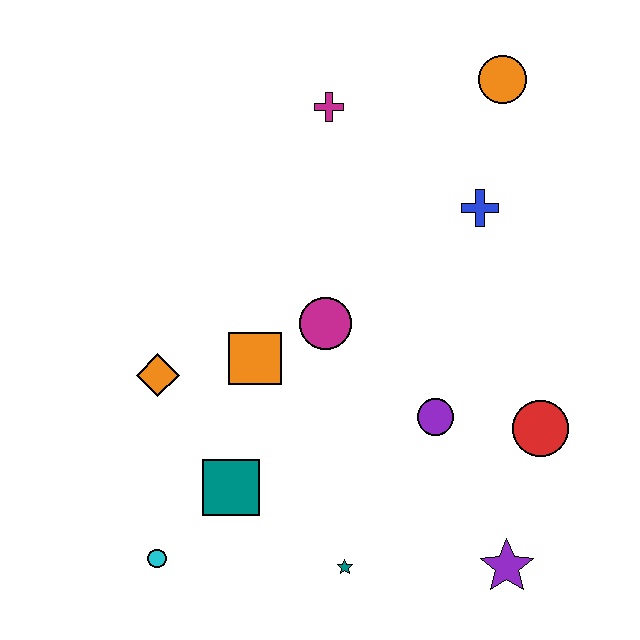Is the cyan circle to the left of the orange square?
Yes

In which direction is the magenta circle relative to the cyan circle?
The magenta circle is above the cyan circle.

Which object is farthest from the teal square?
The orange circle is farthest from the teal square.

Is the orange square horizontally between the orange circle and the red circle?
No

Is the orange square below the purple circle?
No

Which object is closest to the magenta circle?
The orange square is closest to the magenta circle.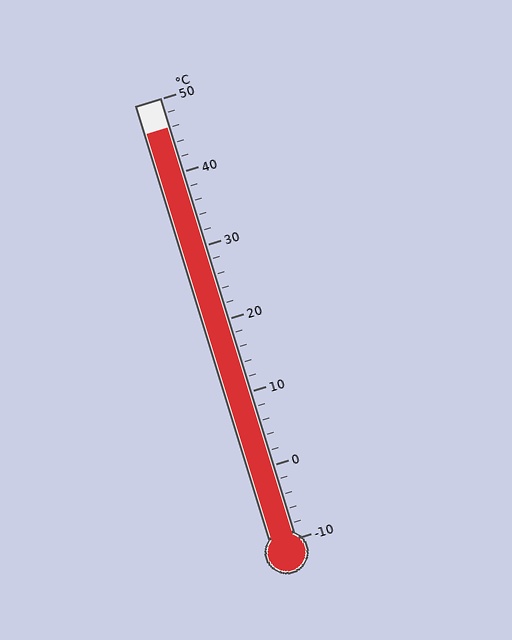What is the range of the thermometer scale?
The thermometer scale ranges from -10°C to 50°C.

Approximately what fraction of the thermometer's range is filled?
The thermometer is filled to approximately 95% of its range.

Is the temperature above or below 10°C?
The temperature is above 10°C.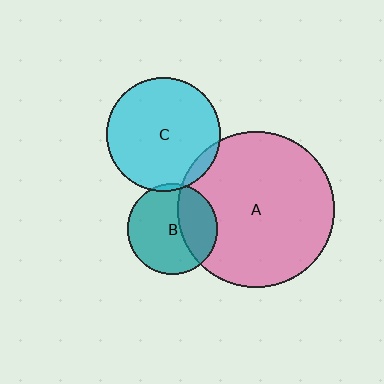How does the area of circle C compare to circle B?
Approximately 1.6 times.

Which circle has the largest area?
Circle A (pink).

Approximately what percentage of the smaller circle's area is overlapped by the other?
Approximately 35%.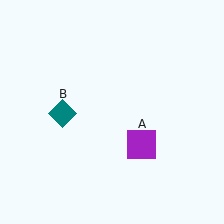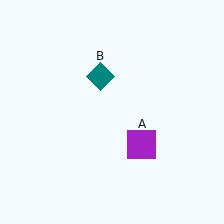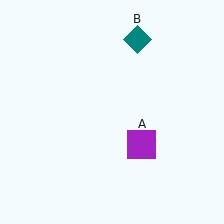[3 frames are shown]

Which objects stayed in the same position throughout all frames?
Purple square (object A) remained stationary.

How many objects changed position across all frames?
1 object changed position: teal diamond (object B).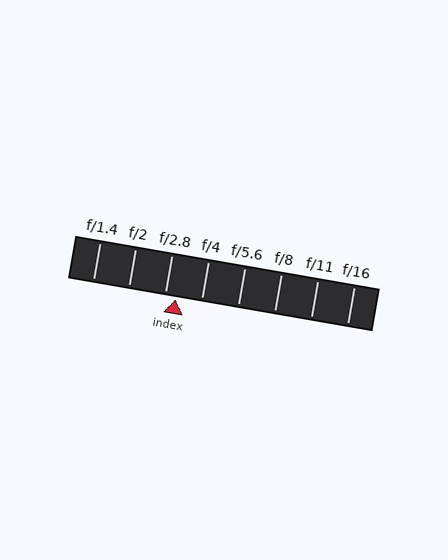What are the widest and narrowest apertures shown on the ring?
The widest aperture shown is f/1.4 and the narrowest is f/16.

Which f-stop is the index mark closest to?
The index mark is closest to f/2.8.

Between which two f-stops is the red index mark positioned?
The index mark is between f/2.8 and f/4.